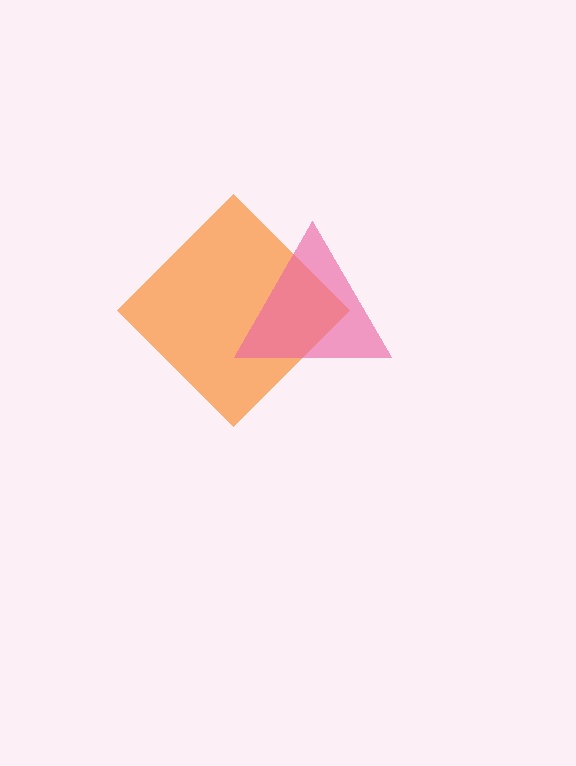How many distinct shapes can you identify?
There are 2 distinct shapes: an orange diamond, a pink triangle.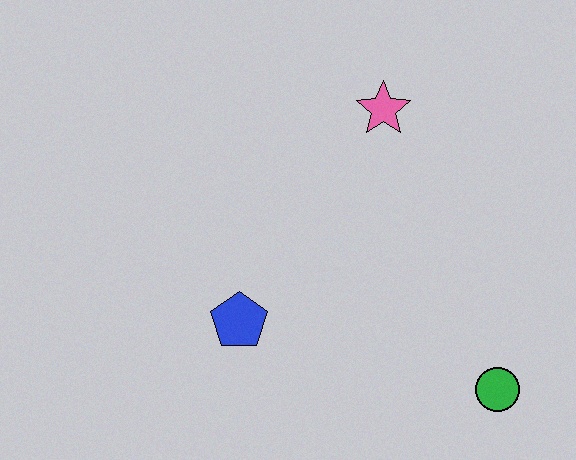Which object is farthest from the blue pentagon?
The green circle is farthest from the blue pentagon.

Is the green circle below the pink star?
Yes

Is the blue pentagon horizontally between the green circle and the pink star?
No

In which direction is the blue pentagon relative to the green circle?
The blue pentagon is to the left of the green circle.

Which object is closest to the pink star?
The blue pentagon is closest to the pink star.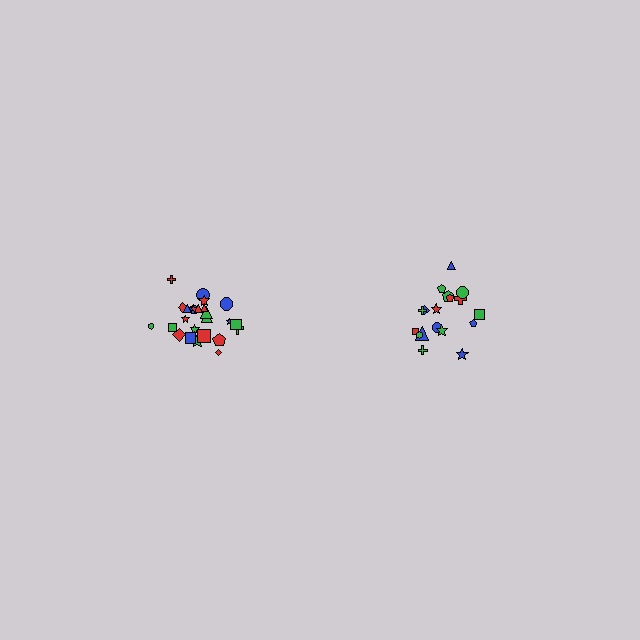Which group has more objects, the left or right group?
The left group.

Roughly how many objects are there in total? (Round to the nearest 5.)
Roughly 45 objects in total.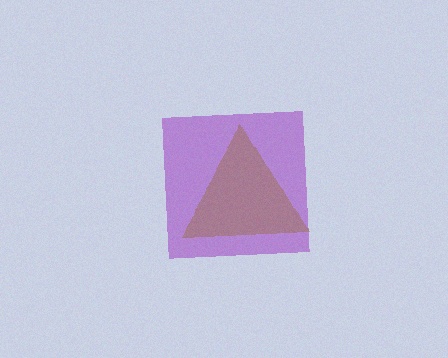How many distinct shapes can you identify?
There are 2 distinct shapes: a purple square, a brown triangle.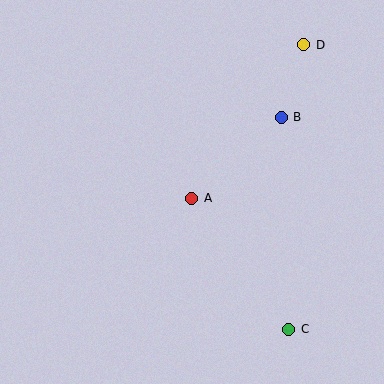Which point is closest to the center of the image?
Point A at (192, 198) is closest to the center.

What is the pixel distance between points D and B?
The distance between D and B is 76 pixels.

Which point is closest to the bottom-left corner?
Point A is closest to the bottom-left corner.